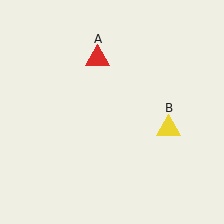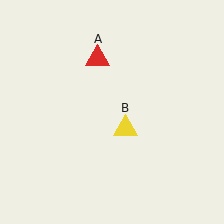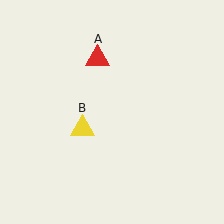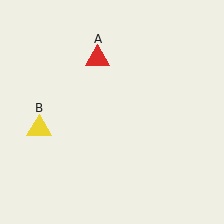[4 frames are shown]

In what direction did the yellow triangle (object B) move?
The yellow triangle (object B) moved left.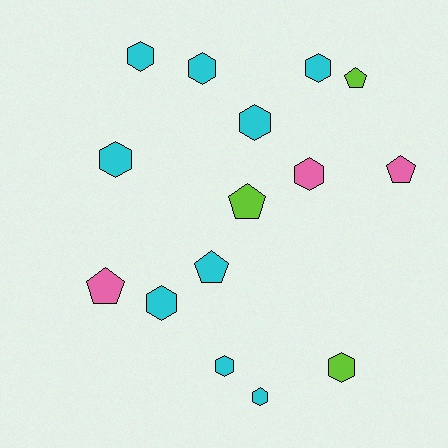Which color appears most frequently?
Cyan, with 9 objects.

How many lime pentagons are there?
There are 2 lime pentagons.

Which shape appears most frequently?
Hexagon, with 10 objects.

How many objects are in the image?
There are 15 objects.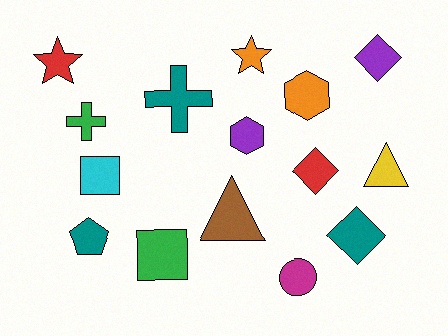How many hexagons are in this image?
There are 2 hexagons.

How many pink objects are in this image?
There are no pink objects.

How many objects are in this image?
There are 15 objects.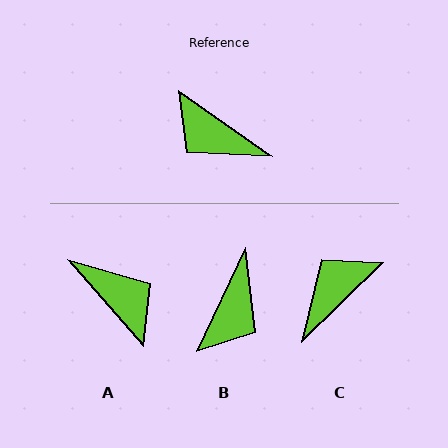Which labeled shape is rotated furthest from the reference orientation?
A, about 167 degrees away.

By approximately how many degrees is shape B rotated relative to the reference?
Approximately 100 degrees counter-clockwise.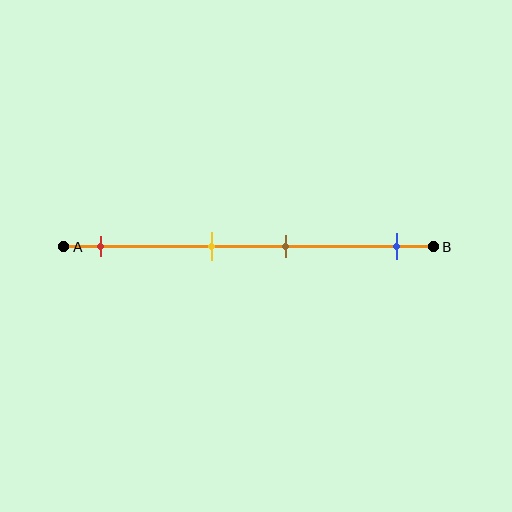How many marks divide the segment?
There are 4 marks dividing the segment.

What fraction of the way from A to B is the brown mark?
The brown mark is approximately 60% (0.6) of the way from A to B.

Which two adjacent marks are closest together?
The yellow and brown marks are the closest adjacent pair.